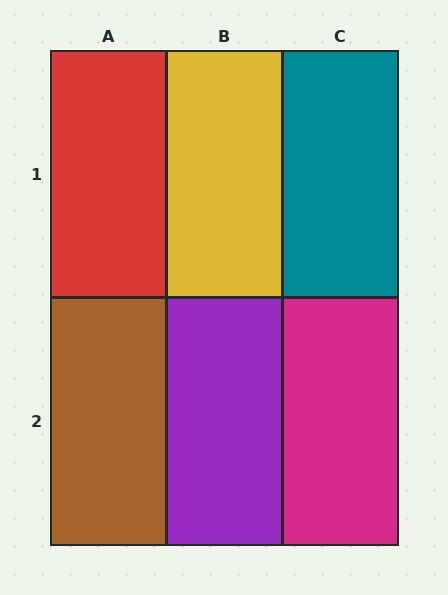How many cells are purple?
1 cell is purple.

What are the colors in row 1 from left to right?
Red, yellow, teal.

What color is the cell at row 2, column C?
Magenta.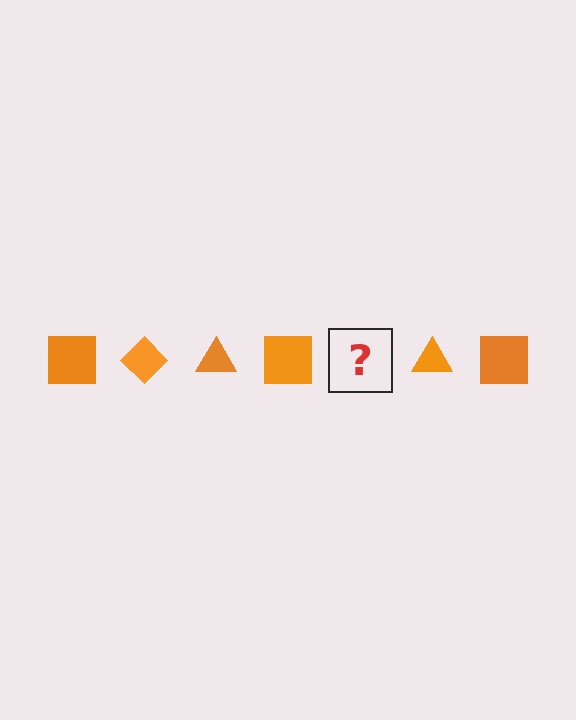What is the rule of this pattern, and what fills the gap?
The rule is that the pattern cycles through square, diamond, triangle shapes in orange. The gap should be filled with an orange diamond.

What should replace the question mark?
The question mark should be replaced with an orange diamond.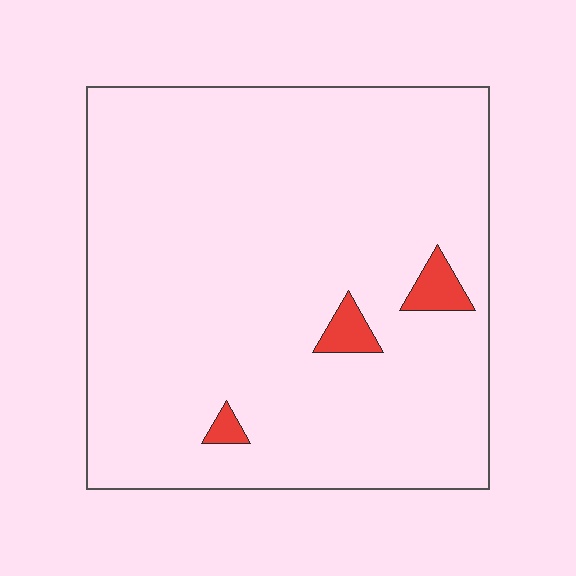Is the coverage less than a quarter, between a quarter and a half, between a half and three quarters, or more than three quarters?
Less than a quarter.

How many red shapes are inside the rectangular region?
3.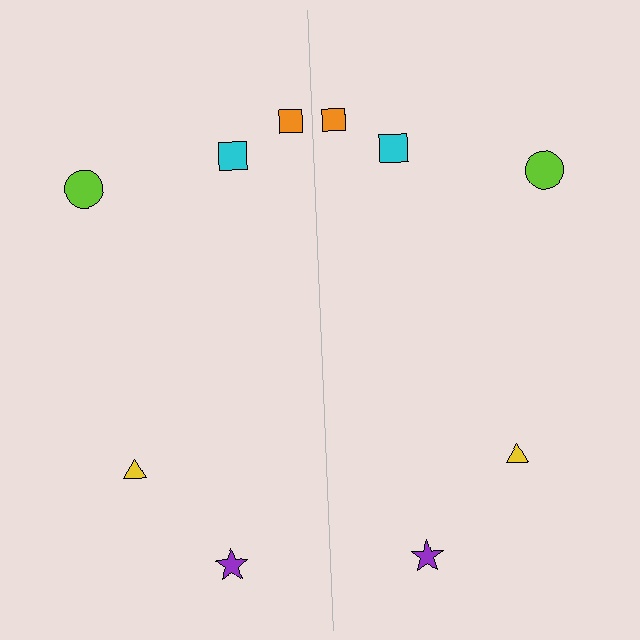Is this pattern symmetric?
Yes, this pattern has bilateral (reflection) symmetry.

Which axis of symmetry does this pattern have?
The pattern has a vertical axis of symmetry running through the center of the image.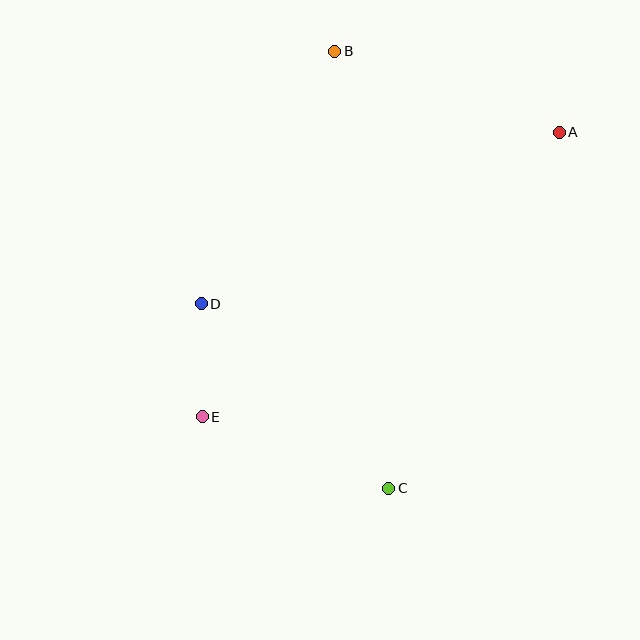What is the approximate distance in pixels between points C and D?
The distance between C and D is approximately 263 pixels.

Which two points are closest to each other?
Points D and E are closest to each other.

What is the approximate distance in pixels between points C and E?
The distance between C and E is approximately 200 pixels.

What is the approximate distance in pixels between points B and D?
The distance between B and D is approximately 286 pixels.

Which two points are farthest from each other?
Points A and E are farthest from each other.